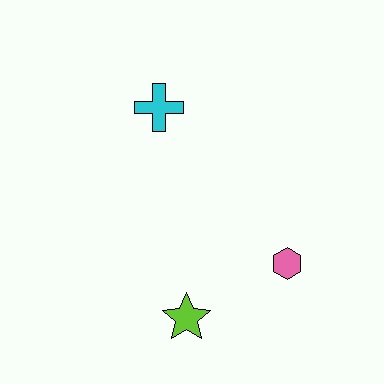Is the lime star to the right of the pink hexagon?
No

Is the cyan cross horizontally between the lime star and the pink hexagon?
No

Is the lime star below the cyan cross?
Yes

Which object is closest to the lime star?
The pink hexagon is closest to the lime star.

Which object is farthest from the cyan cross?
The lime star is farthest from the cyan cross.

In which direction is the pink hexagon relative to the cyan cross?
The pink hexagon is below the cyan cross.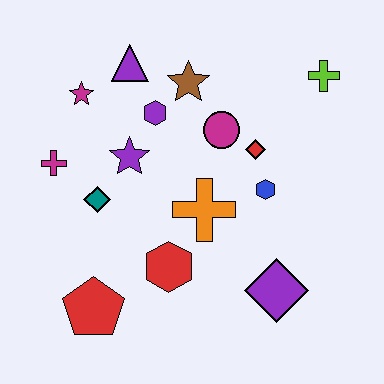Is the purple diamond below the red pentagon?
No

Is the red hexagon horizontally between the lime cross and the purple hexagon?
Yes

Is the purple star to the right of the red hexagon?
No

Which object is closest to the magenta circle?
The red diamond is closest to the magenta circle.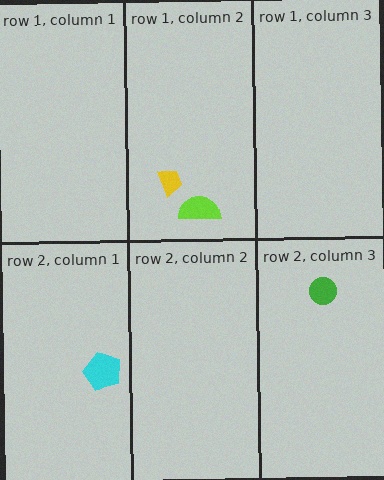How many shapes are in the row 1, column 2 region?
2.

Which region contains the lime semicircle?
The row 1, column 2 region.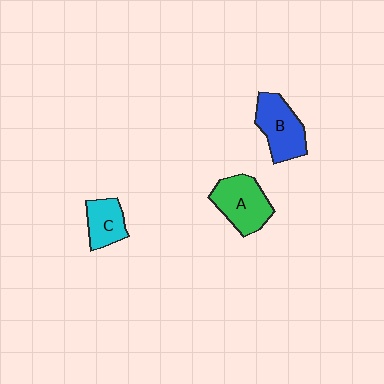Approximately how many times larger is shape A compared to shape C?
Approximately 1.5 times.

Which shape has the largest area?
Shape A (green).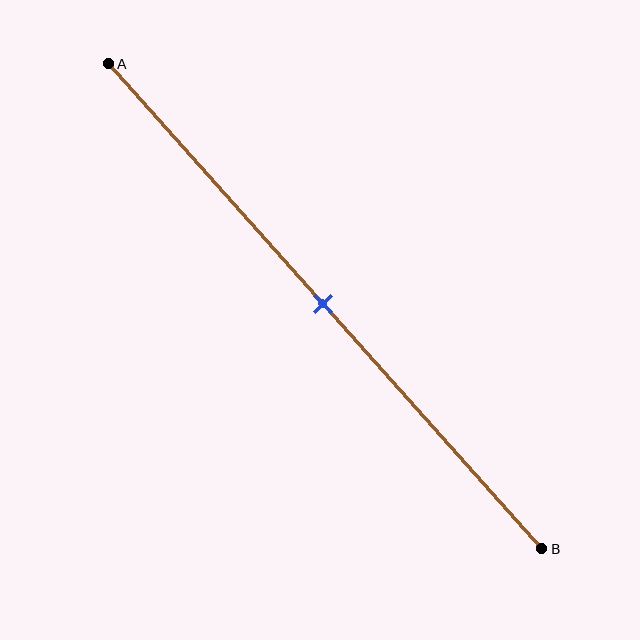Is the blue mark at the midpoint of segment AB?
Yes, the mark is approximately at the midpoint.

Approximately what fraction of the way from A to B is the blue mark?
The blue mark is approximately 50% of the way from A to B.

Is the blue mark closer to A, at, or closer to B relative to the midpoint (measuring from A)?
The blue mark is approximately at the midpoint of segment AB.